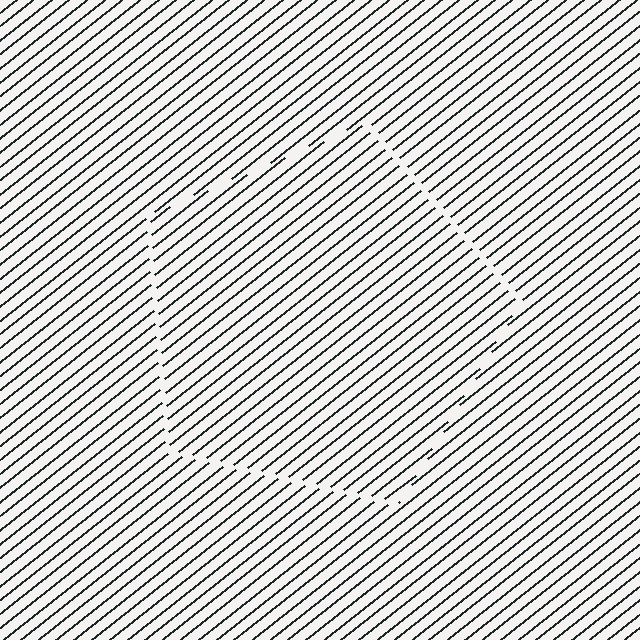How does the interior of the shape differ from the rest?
The interior of the shape contains the same grating, shifted by half a period — the contour is defined by the phase discontinuity where line-ends from the inner and outer gratings abut.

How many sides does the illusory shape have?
5 sides — the line-ends trace a pentagon.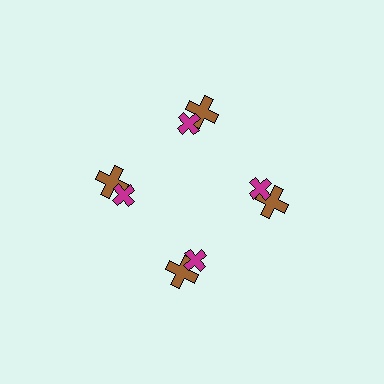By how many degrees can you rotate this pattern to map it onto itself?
The pattern maps onto itself every 90 degrees of rotation.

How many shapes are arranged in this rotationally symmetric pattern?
There are 8 shapes, arranged in 4 groups of 2.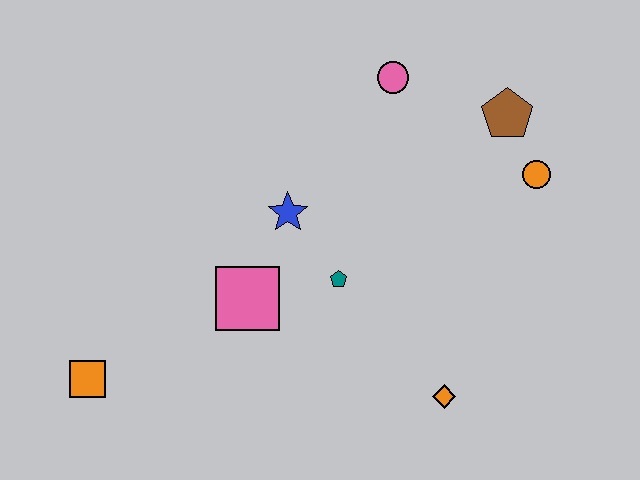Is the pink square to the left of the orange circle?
Yes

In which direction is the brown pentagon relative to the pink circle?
The brown pentagon is to the right of the pink circle.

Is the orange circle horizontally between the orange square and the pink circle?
No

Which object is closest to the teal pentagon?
The blue star is closest to the teal pentagon.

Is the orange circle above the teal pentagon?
Yes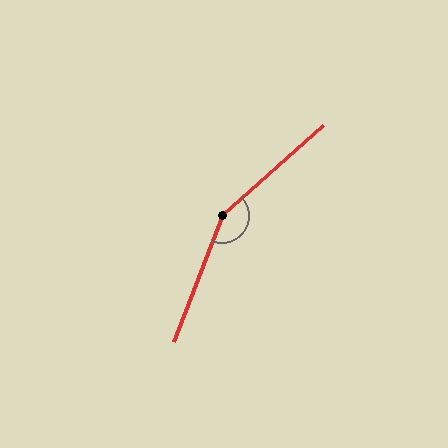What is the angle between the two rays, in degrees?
Approximately 153 degrees.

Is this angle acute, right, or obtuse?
It is obtuse.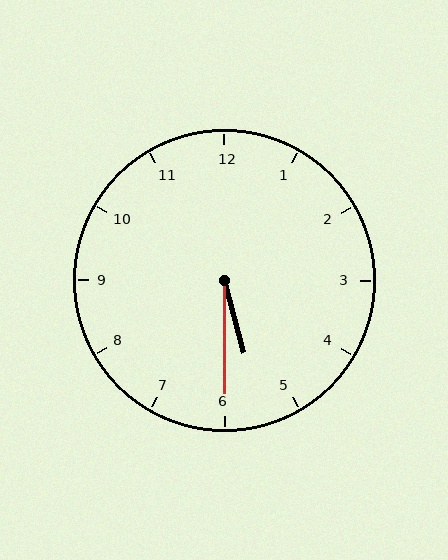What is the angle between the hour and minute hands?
Approximately 15 degrees.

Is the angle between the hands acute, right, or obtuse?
It is acute.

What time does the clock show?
5:30.